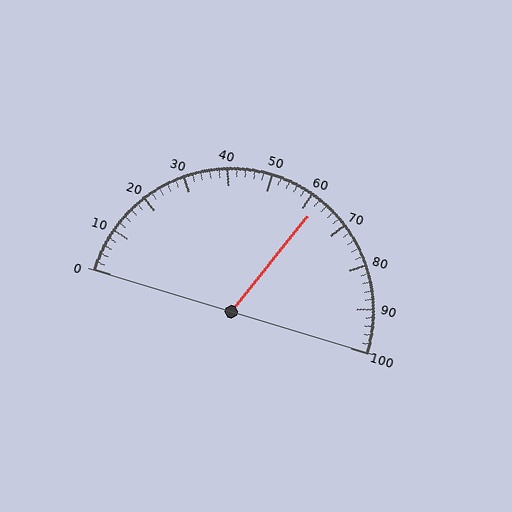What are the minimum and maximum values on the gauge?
The gauge ranges from 0 to 100.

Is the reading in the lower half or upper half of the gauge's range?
The reading is in the upper half of the range (0 to 100).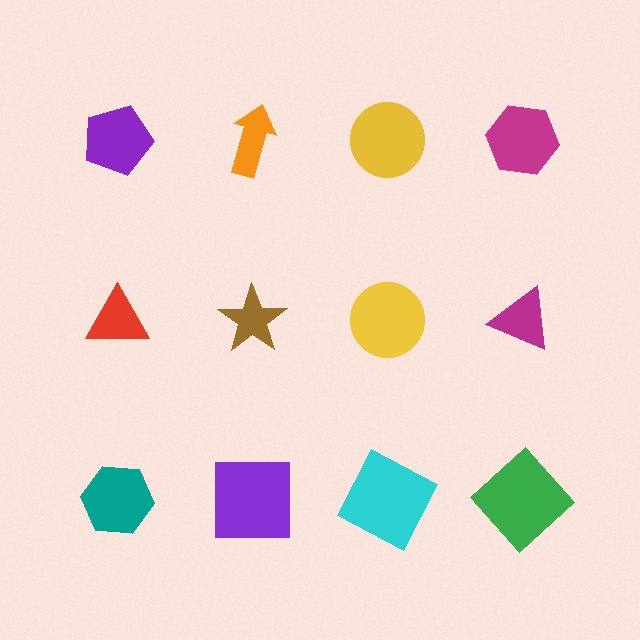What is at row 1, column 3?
A yellow circle.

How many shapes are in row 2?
4 shapes.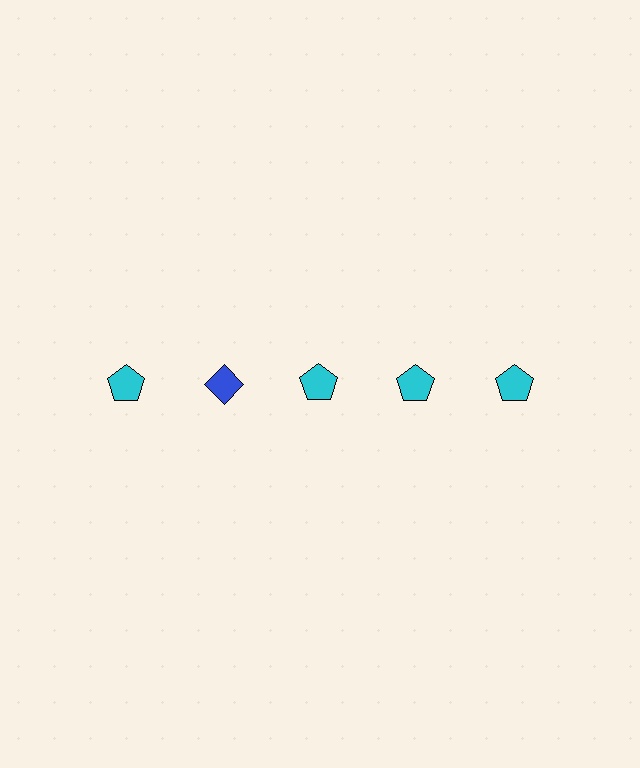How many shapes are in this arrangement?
There are 5 shapes arranged in a grid pattern.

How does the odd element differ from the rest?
It differs in both color (blue instead of cyan) and shape (diamond instead of pentagon).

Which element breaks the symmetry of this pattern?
The blue diamond in the top row, second from left column breaks the symmetry. All other shapes are cyan pentagons.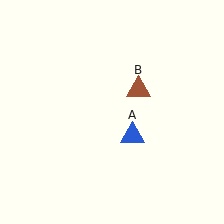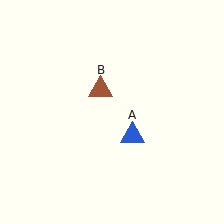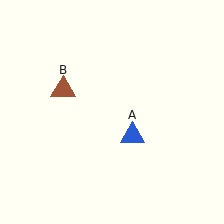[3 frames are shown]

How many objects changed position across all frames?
1 object changed position: brown triangle (object B).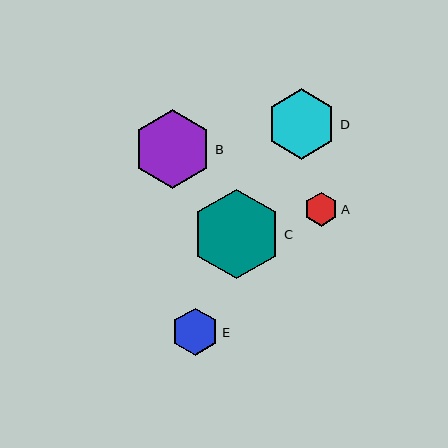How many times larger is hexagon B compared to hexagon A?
Hexagon B is approximately 2.3 times the size of hexagon A.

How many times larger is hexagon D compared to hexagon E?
Hexagon D is approximately 1.5 times the size of hexagon E.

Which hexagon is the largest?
Hexagon C is the largest with a size of approximately 89 pixels.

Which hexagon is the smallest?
Hexagon A is the smallest with a size of approximately 34 pixels.